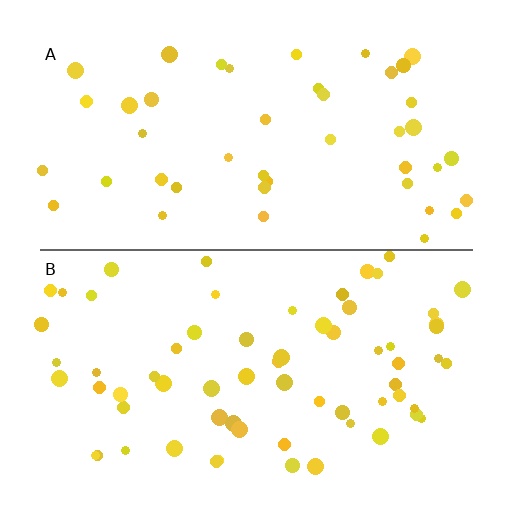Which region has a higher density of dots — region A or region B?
B (the bottom).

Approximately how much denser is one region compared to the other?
Approximately 1.5× — region B over region A.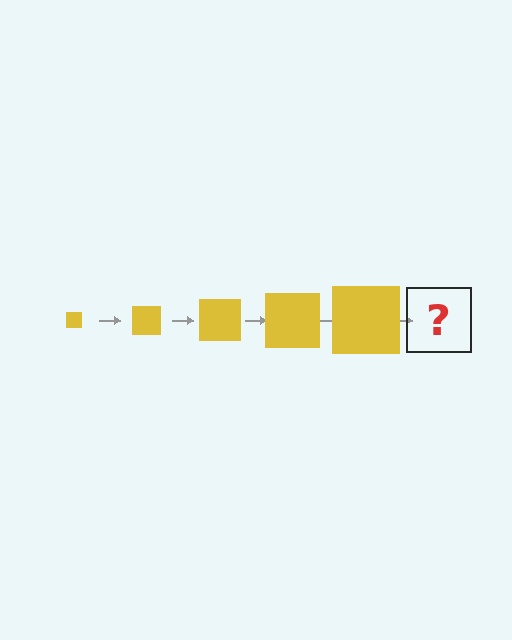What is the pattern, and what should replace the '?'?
The pattern is that the square gets progressively larger each step. The '?' should be a yellow square, larger than the previous one.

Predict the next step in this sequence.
The next step is a yellow square, larger than the previous one.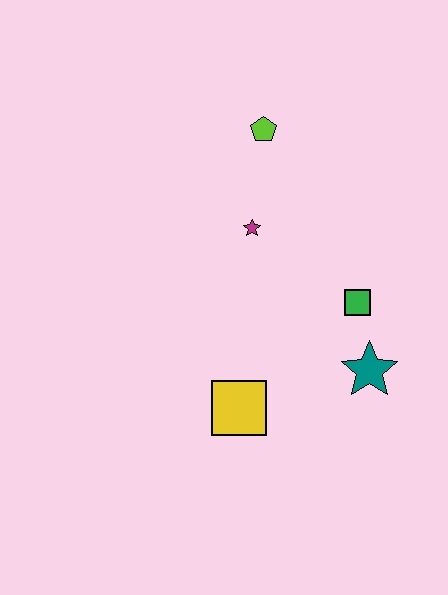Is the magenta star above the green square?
Yes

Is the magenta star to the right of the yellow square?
Yes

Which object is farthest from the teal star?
The lime pentagon is farthest from the teal star.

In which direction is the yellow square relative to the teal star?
The yellow square is to the left of the teal star.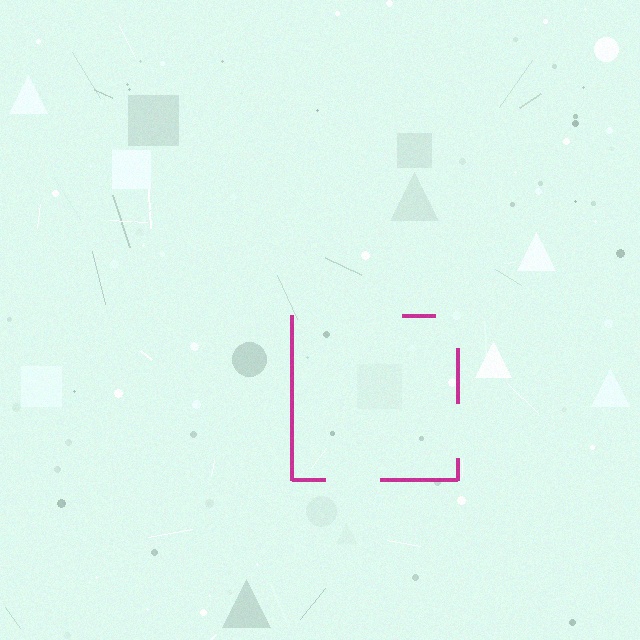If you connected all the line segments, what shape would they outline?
They would outline a square.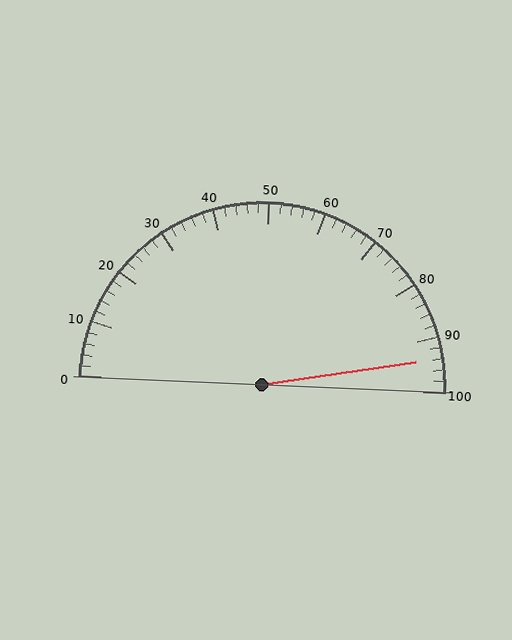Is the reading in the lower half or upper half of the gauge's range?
The reading is in the upper half of the range (0 to 100).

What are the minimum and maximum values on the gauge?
The gauge ranges from 0 to 100.